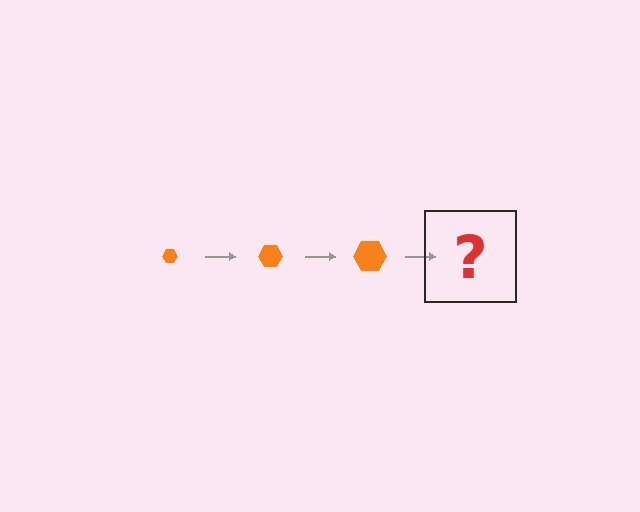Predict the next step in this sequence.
The next step is an orange hexagon, larger than the previous one.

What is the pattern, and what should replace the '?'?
The pattern is that the hexagon gets progressively larger each step. The '?' should be an orange hexagon, larger than the previous one.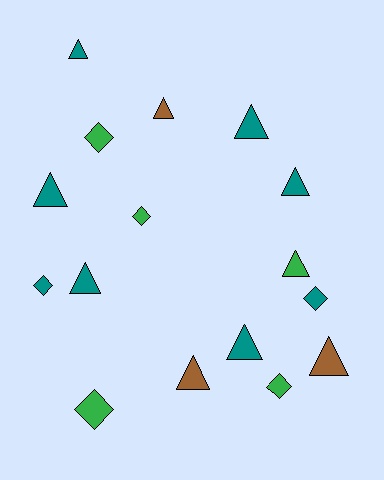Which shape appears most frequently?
Triangle, with 10 objects.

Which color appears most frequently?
Teal, with 8 objects.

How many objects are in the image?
There are 16 objects.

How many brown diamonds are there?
There are no brown diamonds.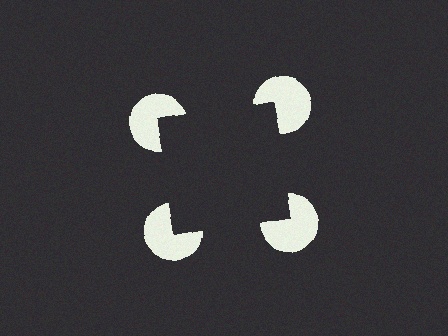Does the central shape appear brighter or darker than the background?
It typically appears slightly darker than the background, even though no actual brightness change is drawn.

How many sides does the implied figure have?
4 sides.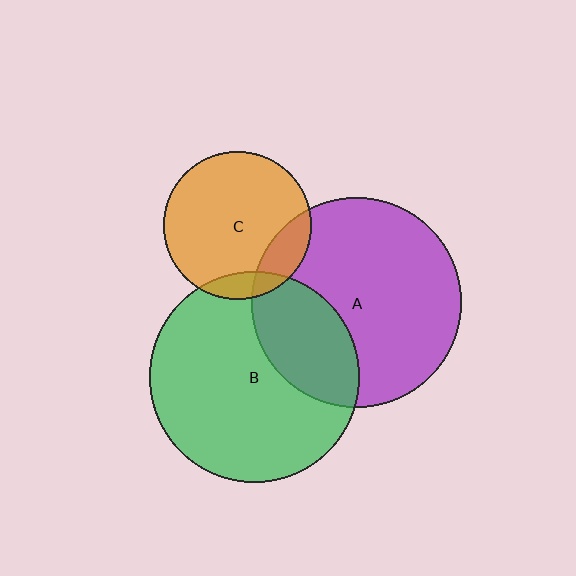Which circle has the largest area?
Circle B (green).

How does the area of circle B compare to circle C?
Approximately 2.0 times.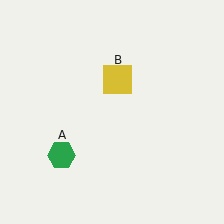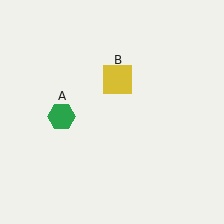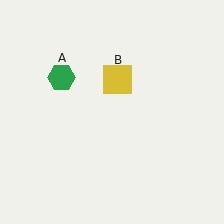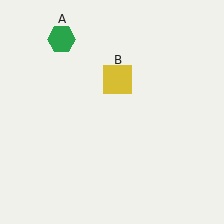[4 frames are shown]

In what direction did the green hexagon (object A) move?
The green hexagon (object A) moved up.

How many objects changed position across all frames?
1 object changed position: green hexagon (object A).